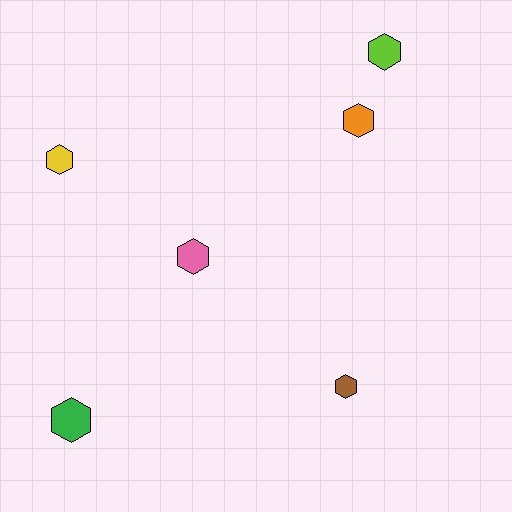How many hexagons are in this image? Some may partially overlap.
There are 6 hexagons.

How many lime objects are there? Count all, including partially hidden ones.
There is 1 lime object.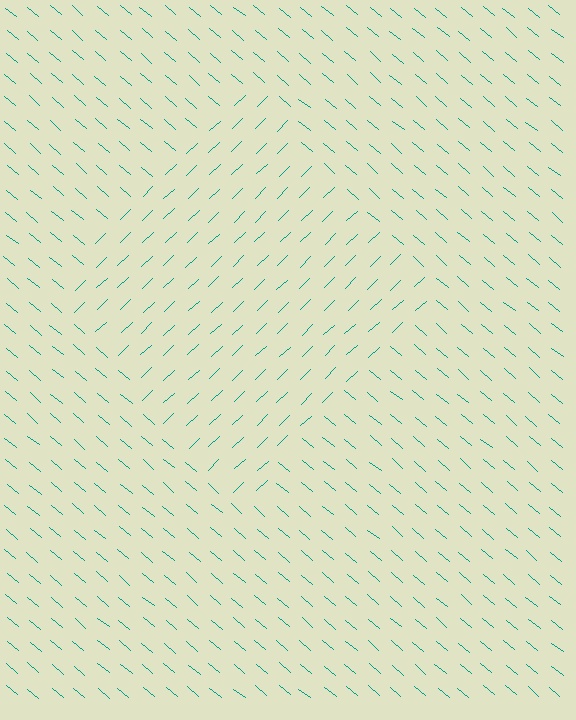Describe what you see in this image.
The image is filled with small teal line segments. A diamond region in the image has lines oriented differently from the surrounding lines, creating a visible texture boundary.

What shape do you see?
I see a diamond.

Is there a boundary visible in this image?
Yes, there is a texture boundary formed by a change in line orientation.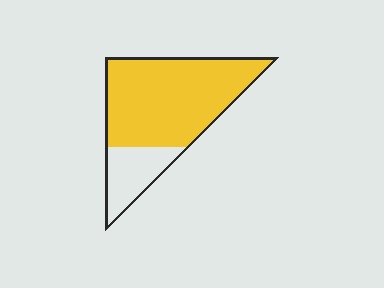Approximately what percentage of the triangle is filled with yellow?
Approximately 75%.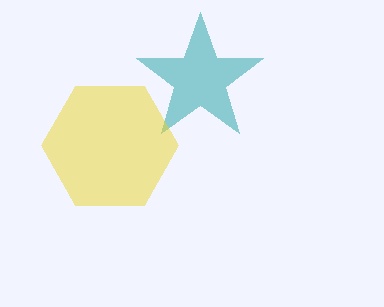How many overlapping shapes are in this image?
There are 2 overlapping shapes in the image.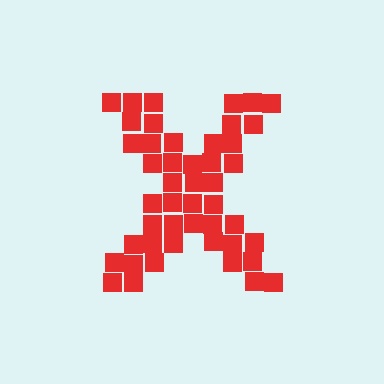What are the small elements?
The small elements are squares.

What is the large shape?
The large shape is the letter X.